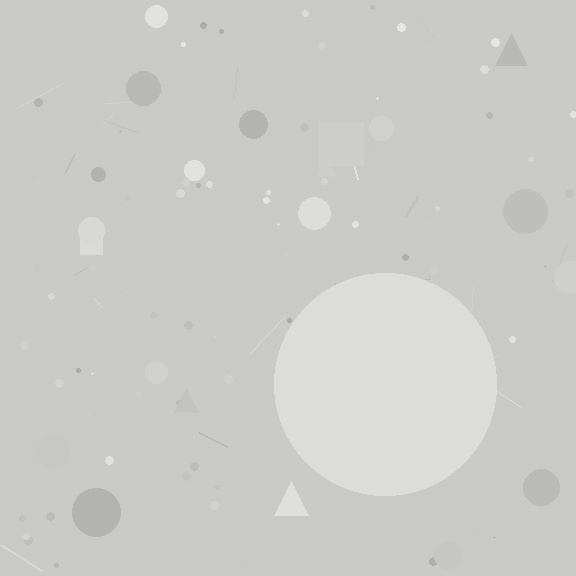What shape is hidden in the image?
A circle is hidden in the image.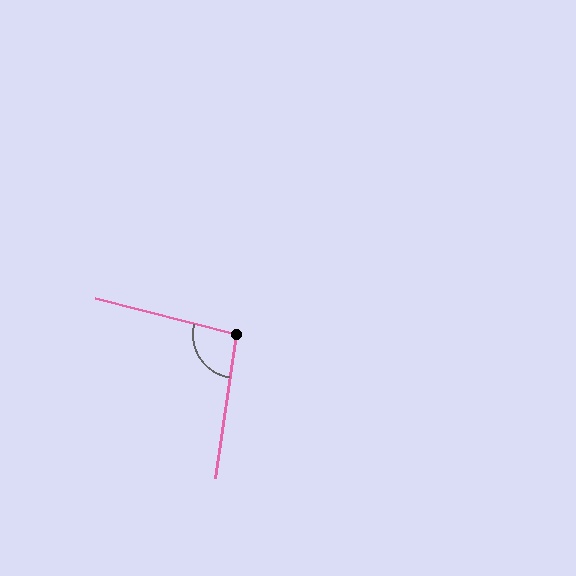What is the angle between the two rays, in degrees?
Approximately 96 degrees.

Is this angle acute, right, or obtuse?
It is obtuse.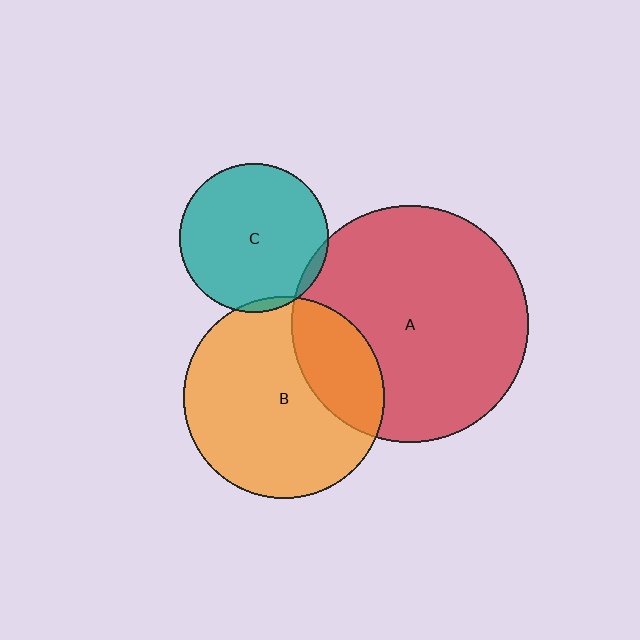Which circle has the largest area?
Circle A (red).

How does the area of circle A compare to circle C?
Approximately 2.5 times.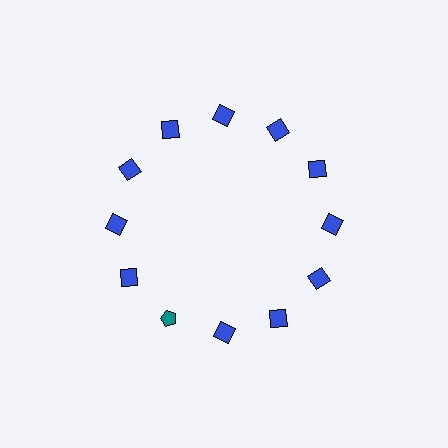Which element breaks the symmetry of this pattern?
The teal pentagon at roughly the 7 o'clock position breaks the symmetry. All other shapes are blue squares.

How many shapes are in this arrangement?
There are 12 shapes arranged in a ring pattern.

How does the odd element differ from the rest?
It differs in both color (teal instead of blue) and shape (pentagon instead of square).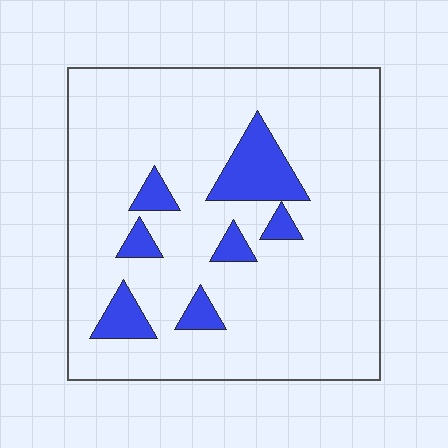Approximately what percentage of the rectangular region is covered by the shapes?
Approximately 15%.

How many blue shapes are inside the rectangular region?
7.